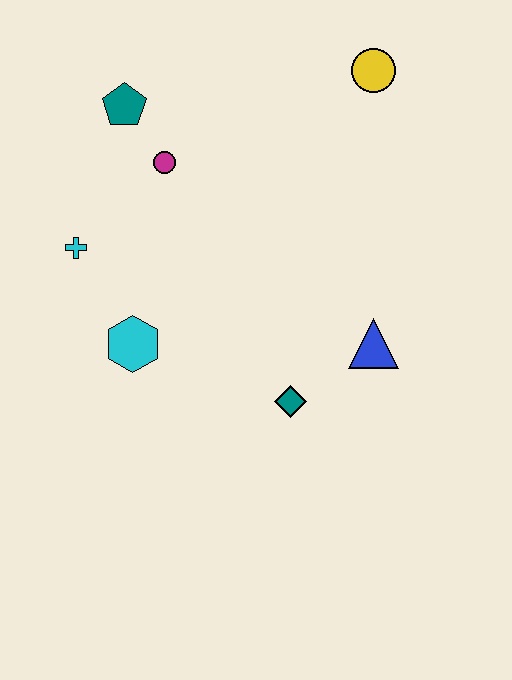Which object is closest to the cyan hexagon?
The cyan cross is closest to the cyan hexagon.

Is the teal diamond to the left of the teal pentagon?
No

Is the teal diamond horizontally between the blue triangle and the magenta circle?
Yes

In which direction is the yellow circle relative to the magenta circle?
The yellow circle is to the right of the magenta circle.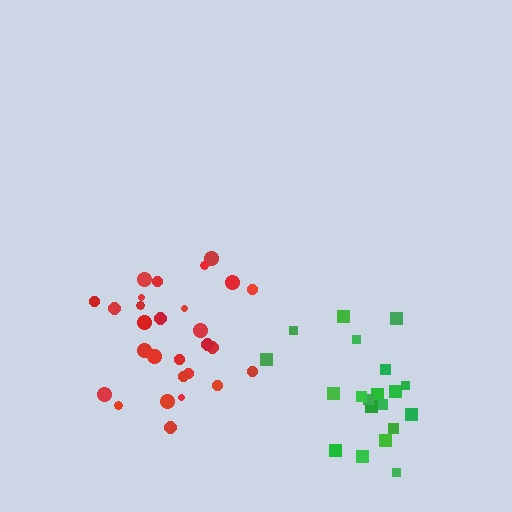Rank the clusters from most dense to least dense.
red, green.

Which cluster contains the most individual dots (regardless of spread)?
Red (29).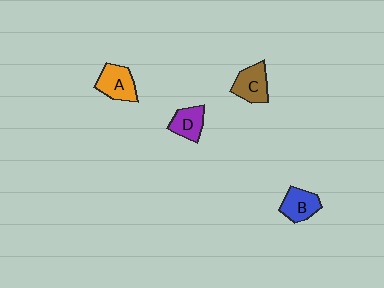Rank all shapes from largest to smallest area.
From largest to smallest: A (orange), C (brown), B (blue), D (purple).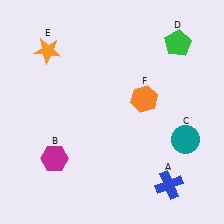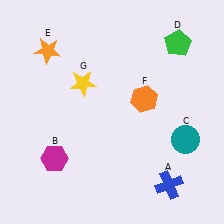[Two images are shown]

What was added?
A yellow star (G) was added in Image 2.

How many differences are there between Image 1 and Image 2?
There is 1 difference between the two images.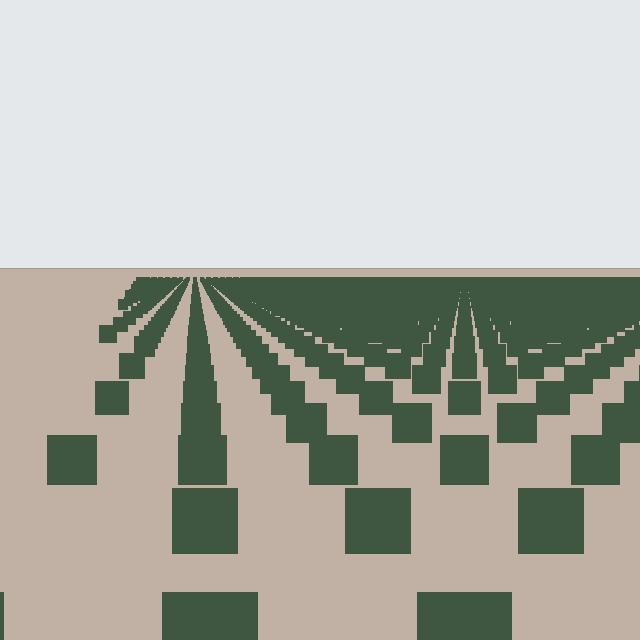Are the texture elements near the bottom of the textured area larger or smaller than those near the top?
Larger. Near the bottom, elements are closer to the viewer and appear at a bigger on-screen size.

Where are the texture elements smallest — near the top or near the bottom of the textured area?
Near the top.